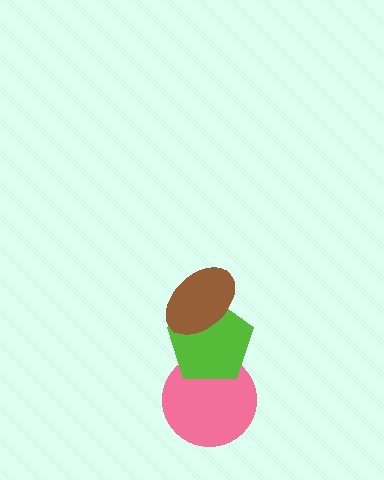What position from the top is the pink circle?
The pink circle is 3rd from the top.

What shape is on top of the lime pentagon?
The brown ellipse is on top of the lime pentagon.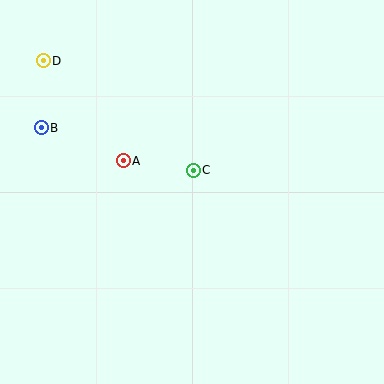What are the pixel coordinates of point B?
Point B is at (41, 128).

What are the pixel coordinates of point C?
Point C is at (193, 170).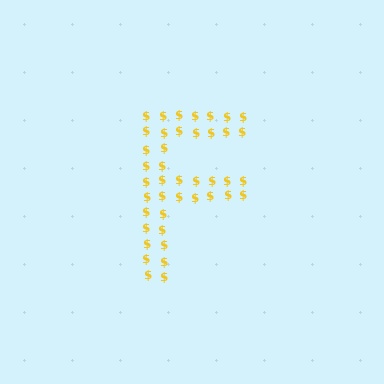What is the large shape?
The large shape is the letter F.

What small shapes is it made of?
It is made of small dollar signs.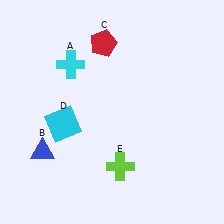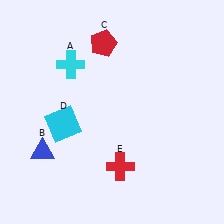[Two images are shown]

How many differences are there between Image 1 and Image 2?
There is 1 difference between the two images.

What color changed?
The cross (E) changed from lime in Image 1 to red in Image 2.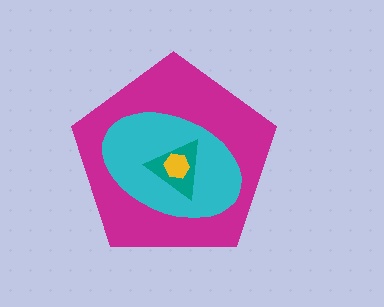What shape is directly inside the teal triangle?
The yellow hexagon.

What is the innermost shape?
The yellow hexagon.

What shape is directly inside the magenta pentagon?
The cyan ellipse.